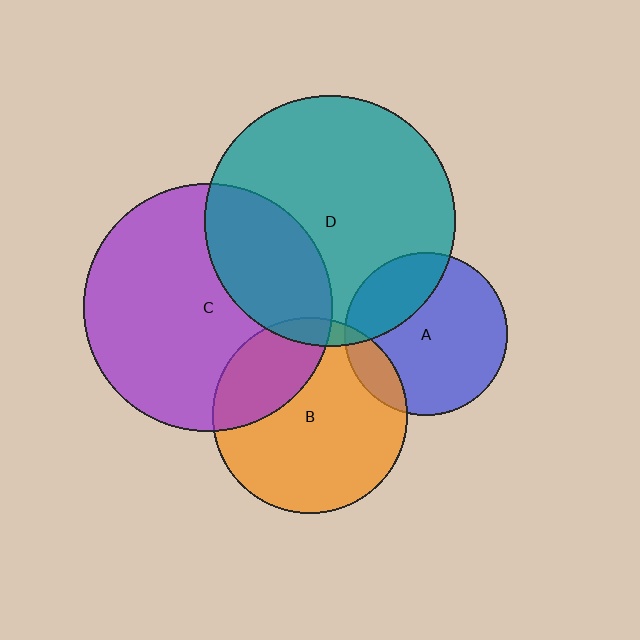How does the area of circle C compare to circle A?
Approximately 2.3 times.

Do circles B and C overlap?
Yes.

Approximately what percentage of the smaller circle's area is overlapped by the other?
Approximately 25%.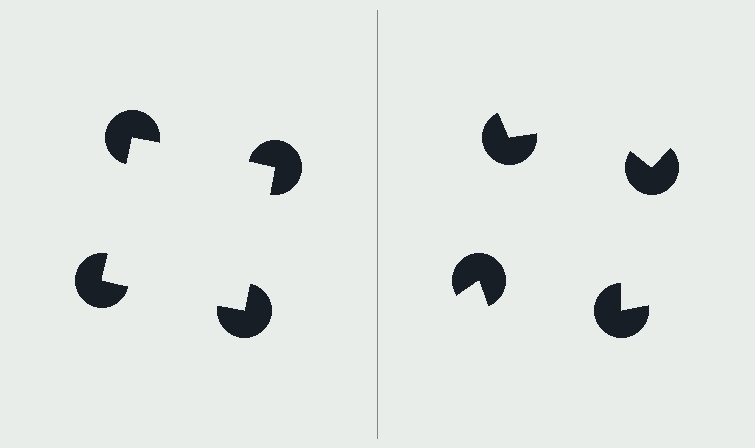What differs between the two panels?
The pac-man discs are positioned identically on both sides; only the wedge orientations differ. On the left they align to a square; on the right they are misaligned.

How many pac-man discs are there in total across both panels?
8 — 4 on each side.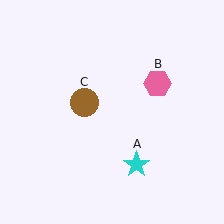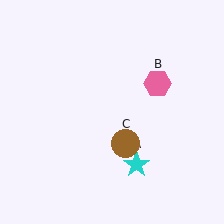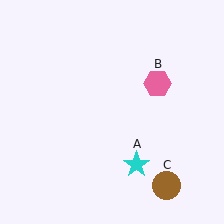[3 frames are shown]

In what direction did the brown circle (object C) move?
The brown circle (object C) moved down and to the right.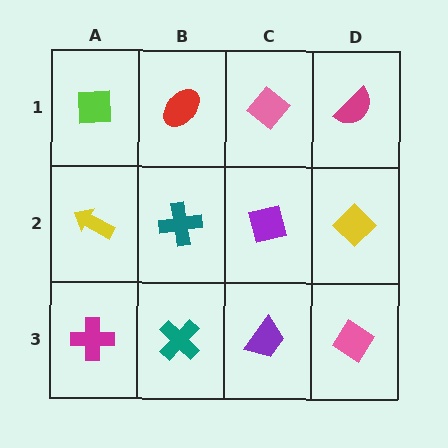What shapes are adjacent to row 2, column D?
A magenta semicircle (row 1, column D), a pink diamond (row 3, column D), a purple square (row 2, column C).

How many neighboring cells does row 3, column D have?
2.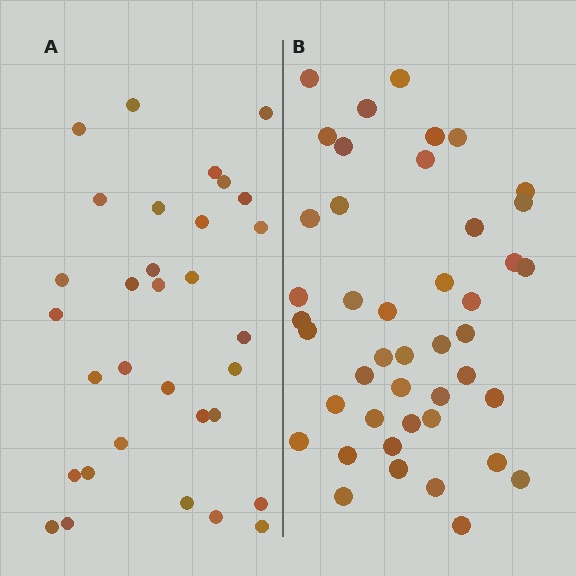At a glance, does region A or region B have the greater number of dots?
Region B (the right region) has more dots.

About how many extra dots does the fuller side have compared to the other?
Region B has roughly 12 or so more dots than region A.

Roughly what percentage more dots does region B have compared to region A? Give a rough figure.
About 40% more.